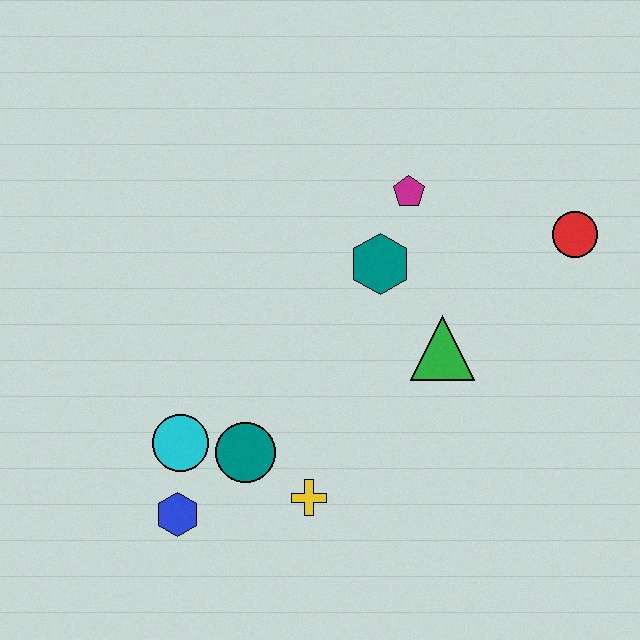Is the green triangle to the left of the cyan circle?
No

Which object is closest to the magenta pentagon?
The teal hexagon is closest to the magenta pentagon.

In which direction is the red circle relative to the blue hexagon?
The red circle is to the right of the blue hexagon.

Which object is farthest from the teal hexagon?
The blue hexagon is farthest from the teal hexagon.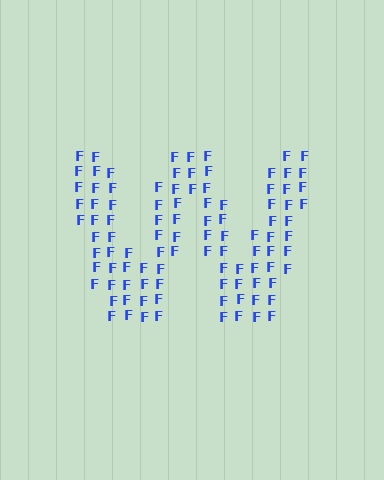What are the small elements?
The small elements are letter F's.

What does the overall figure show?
The overall figure shows the letter W.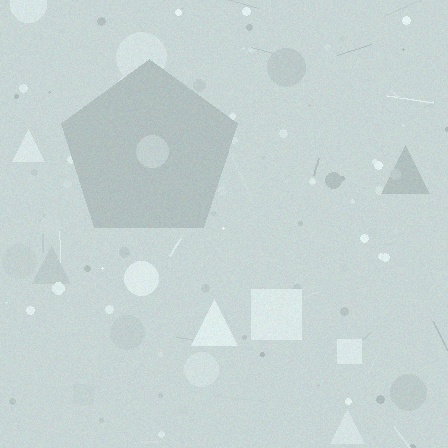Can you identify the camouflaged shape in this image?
The camouflaged shape is a pentagon.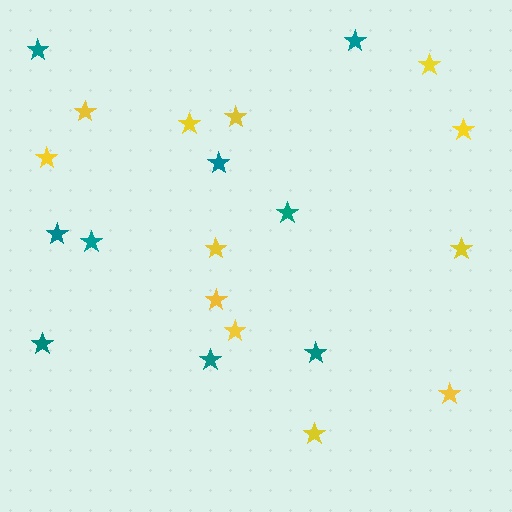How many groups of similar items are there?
There are 2 groups: one group of teal stars (9) and one group of yellow stars (12).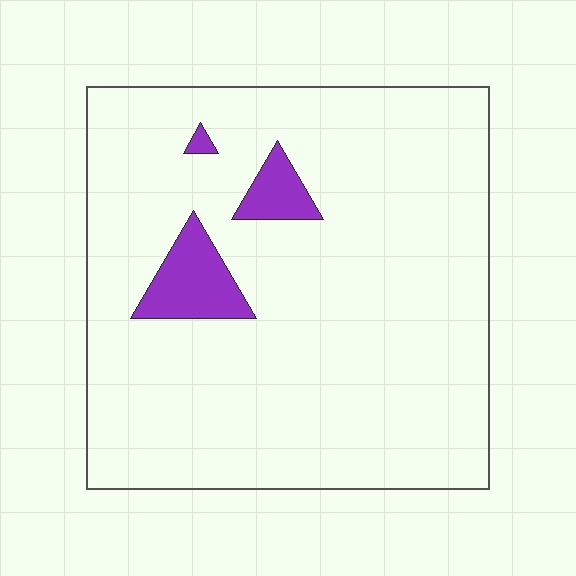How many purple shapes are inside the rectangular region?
3.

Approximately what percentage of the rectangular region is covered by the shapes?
Approximately 5%.